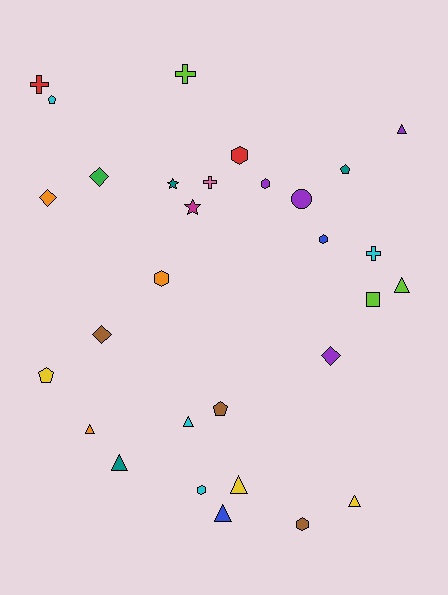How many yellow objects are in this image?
There are 3 yellow objects.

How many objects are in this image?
There are 30 objects.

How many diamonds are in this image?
There are 4 diamonds.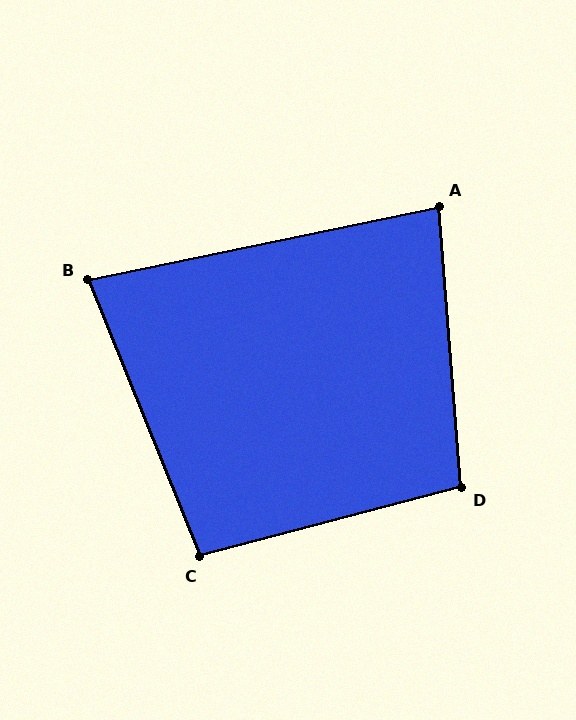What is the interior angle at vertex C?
Approximately 97 degrees (obtuse).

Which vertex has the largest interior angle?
D, at approximately 100 degrees.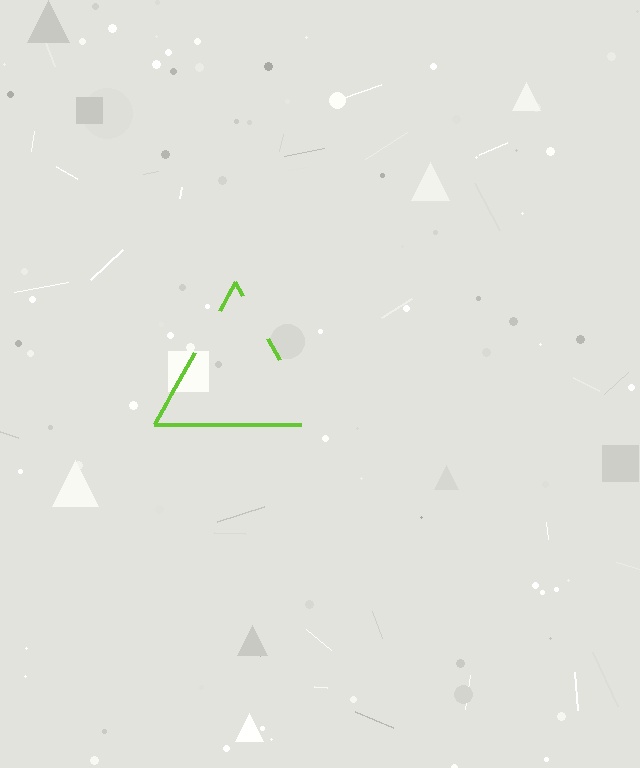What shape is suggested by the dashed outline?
The dashed outline suggests a triangle.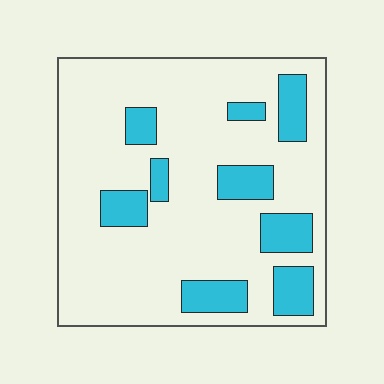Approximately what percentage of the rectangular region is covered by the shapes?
Approximately 20%.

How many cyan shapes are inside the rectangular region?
9.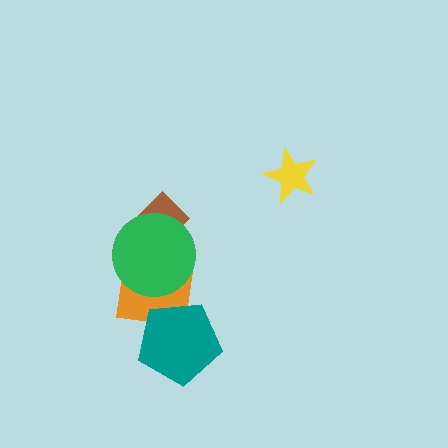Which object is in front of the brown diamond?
The green circle is in front of the brown diamond.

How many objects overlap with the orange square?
2 objects overlap with the orange square.